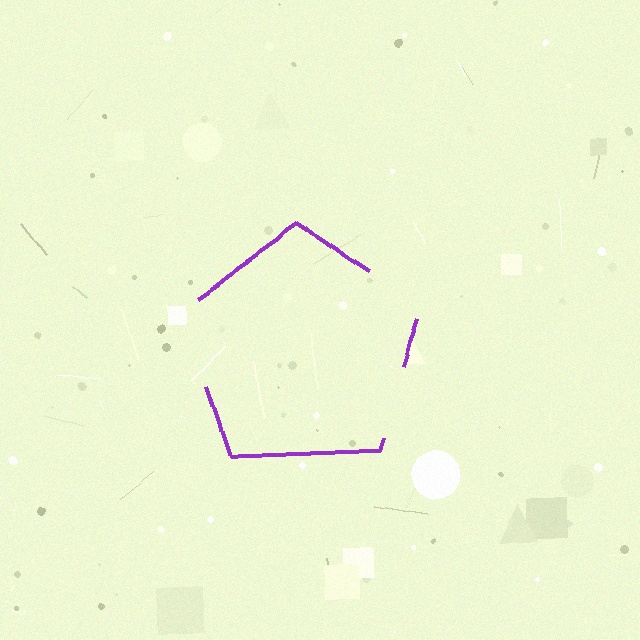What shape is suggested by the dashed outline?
The dashed outline suggests a pentagon.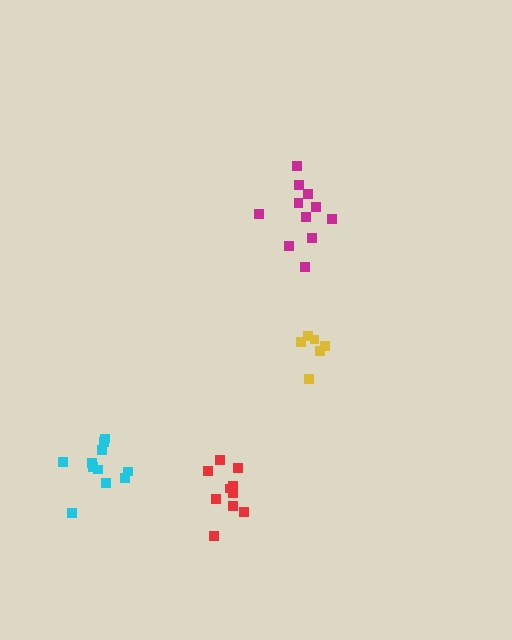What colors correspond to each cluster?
The clusters are colored: red, magenta, yellow, cyan.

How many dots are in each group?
Group 1: 10 dots, Group 2: 11 dots, Group 3: 6 dots, Group 4: 11 dots (38 total).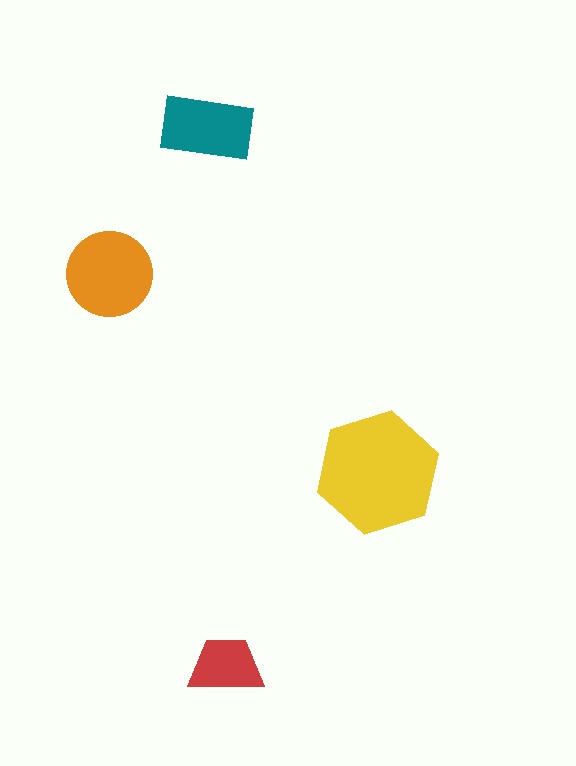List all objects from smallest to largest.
The red trapezoid, the teal rectangle, the orange circle, the yellow hexagon.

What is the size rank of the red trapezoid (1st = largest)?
4th.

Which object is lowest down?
The red trapezoid is bottommost.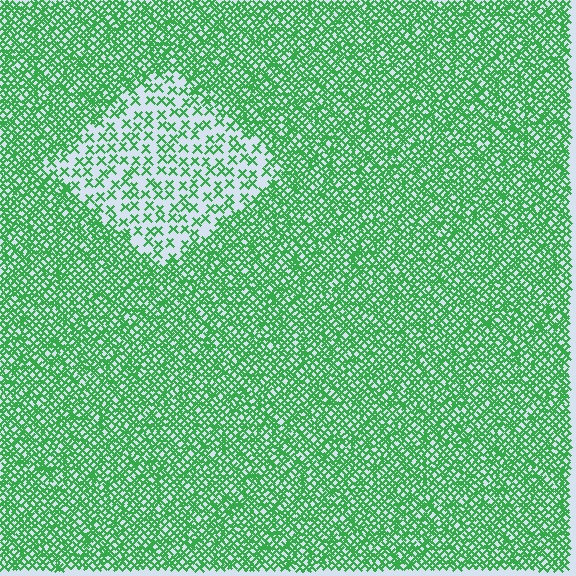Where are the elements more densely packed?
The elements are more densely packed outside the diamond boundary.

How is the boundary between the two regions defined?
The boundary is defined by a change in element density (approximately 2.7x ratio). All elements are the same color, size, and shape.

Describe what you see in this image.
The image contains small green elements arranged at two different densities. A diamond-shaped region is visible where the elements are less densely packed than the surrounding area.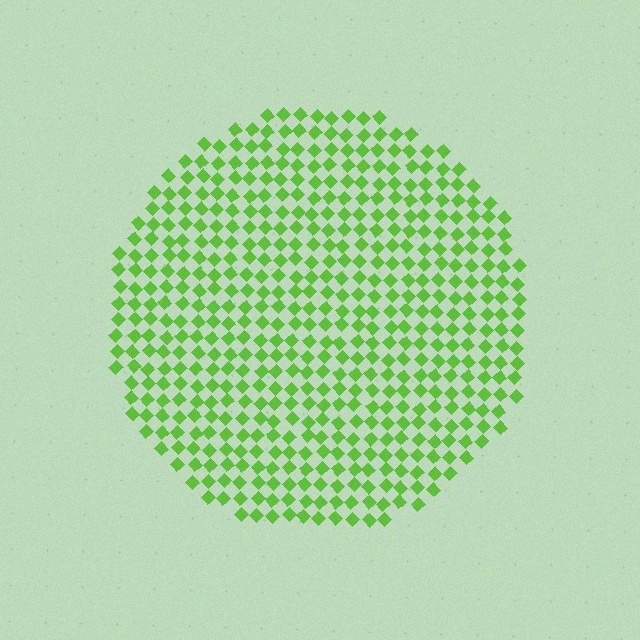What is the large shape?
The large shape is a circle.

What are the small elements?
The small elements are diamonds.